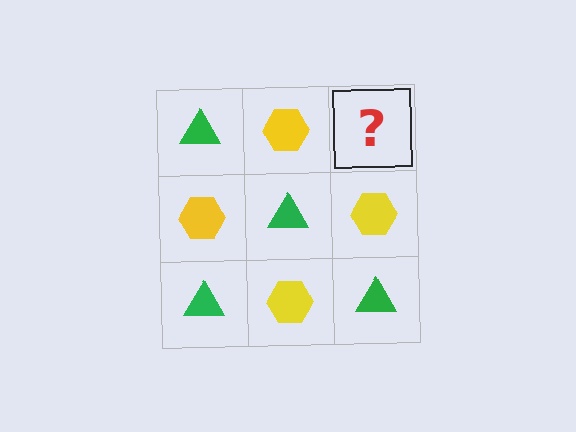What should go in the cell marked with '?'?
The missing cell should contain a green triangle.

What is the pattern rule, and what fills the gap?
The rule is that it alternates green triangle and yellow hexagon in a checkerboard pattern. The gap should be filled with a green triangle.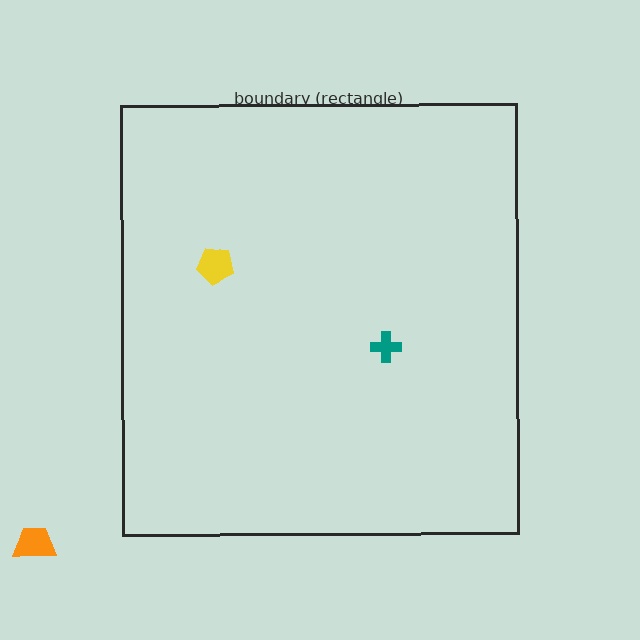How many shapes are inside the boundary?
2 inside, 1 outside.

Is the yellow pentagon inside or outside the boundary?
Inside.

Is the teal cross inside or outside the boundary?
Inside.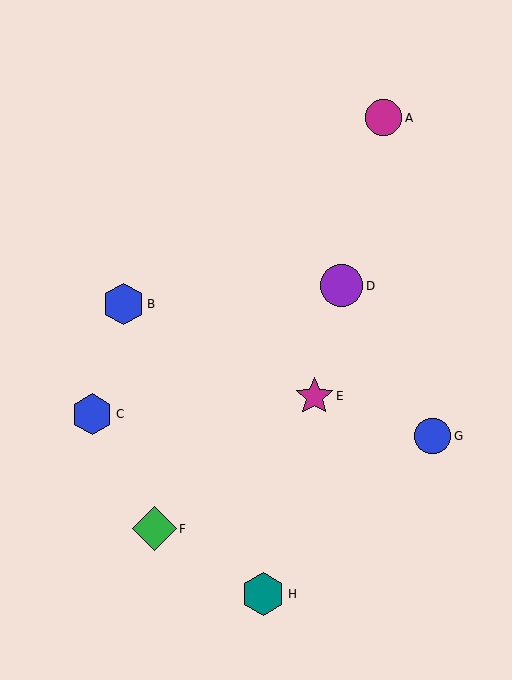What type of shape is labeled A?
Shape A is a magenta circle.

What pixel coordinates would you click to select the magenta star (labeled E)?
Click at (314, 396) to select the magenta star E.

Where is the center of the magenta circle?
The center of the magenta circle is at (384, 118).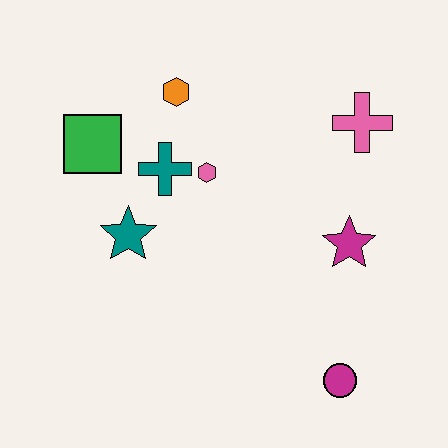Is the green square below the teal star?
No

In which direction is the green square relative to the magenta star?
The green square is to the left of the magenta star.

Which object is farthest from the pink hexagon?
The magenta circle is farthest from the pink hexagon.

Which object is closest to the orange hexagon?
The teal cross is closest to the orange hexagon.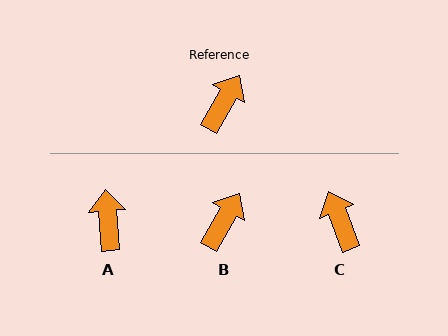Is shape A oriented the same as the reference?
No, it is off by about 34 degrees.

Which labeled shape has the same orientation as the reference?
B.